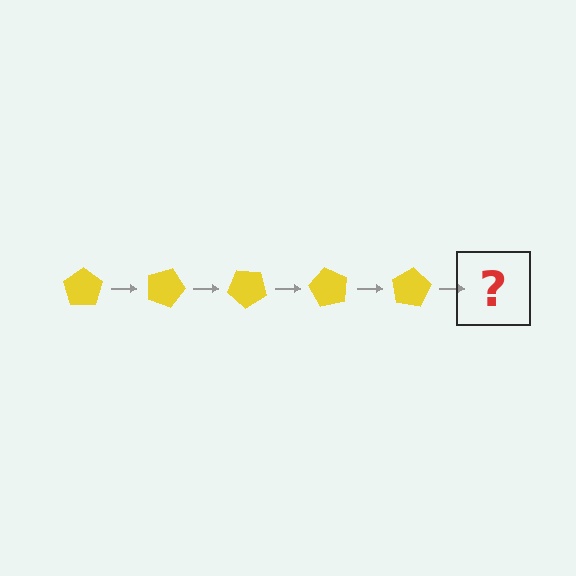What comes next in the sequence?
The next element should be a yellow pentagon rotated 100 degrees.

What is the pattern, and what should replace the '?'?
The pattern is that the pentagon rotates 20 degrees each step. The '?' should be a yellow pentagon rotated 100 degrees.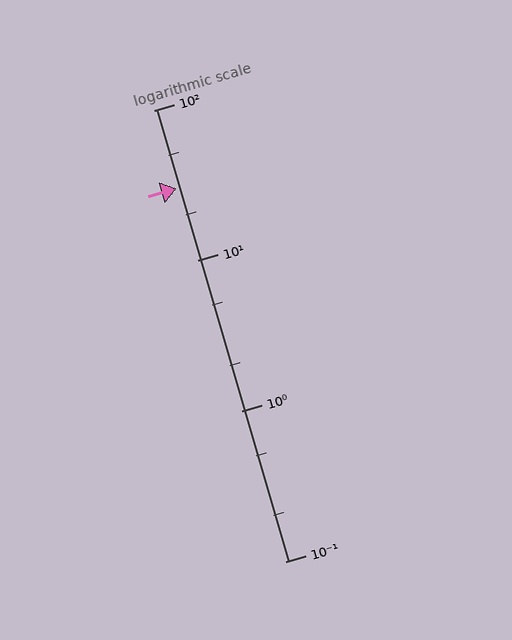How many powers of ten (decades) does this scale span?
The scale spans 3 decades, from 0.1 to 100.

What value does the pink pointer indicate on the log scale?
The pointer indicates approximately 30.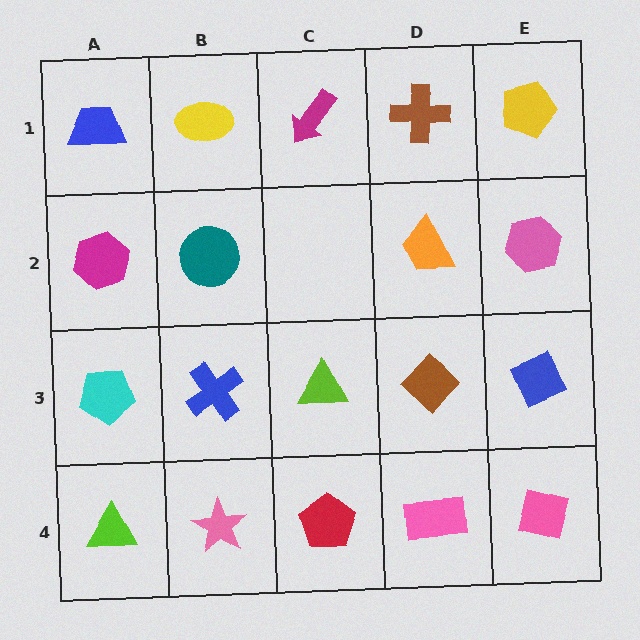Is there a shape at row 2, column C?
No, that cell is empty.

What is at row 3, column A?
A cyan pentagon.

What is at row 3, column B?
A blue cross.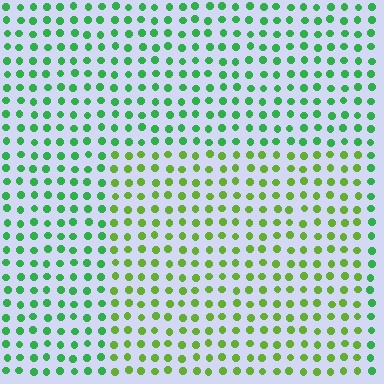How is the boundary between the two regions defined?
The boundary is defined purely by a slight shift in hue (about 36 degrees). Spacing, size, and orientation are identical on both sides.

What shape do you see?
I see a rectangle.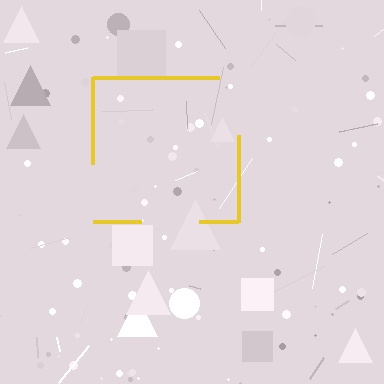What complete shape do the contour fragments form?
The contour fragments form a square.